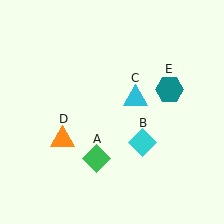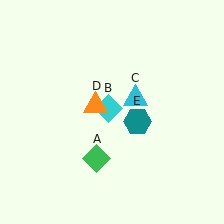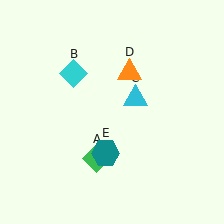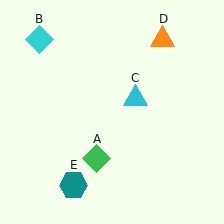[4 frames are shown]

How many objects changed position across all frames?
3 objects changed position: cyan diamond (object B), orange triangle (object D), teal hexagon (object E).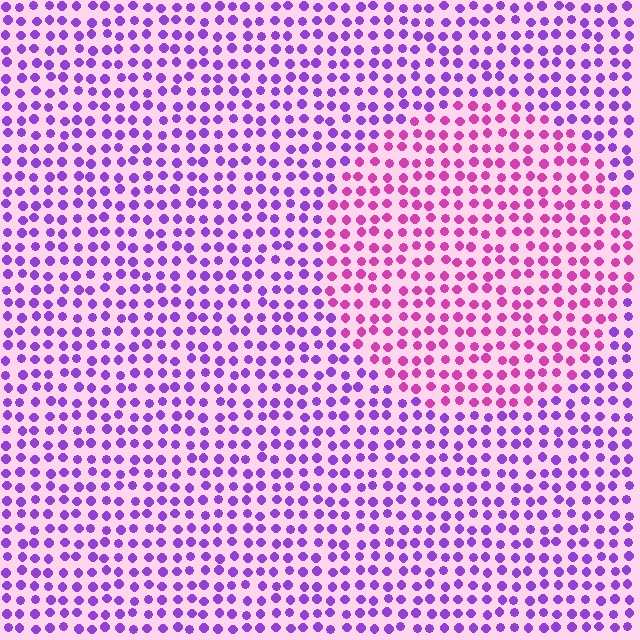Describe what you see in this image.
The image is filled with small purple elements in a uniform arrangement. A circle-shaped region is visible where the elements are tinted to a slightly different hue, forming a subtle color boundary.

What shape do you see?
I see a circle.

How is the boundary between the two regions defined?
The boundary is defined purely by a slight shift in hue (about 41 degrees). Spacing, size, and orientation are identical on both sides.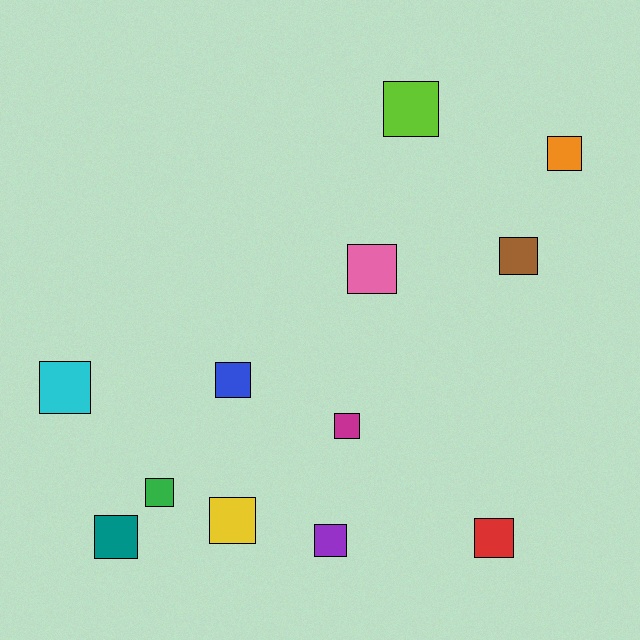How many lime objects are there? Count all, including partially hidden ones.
There is 1 lime object.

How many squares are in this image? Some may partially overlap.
There are 12 squares.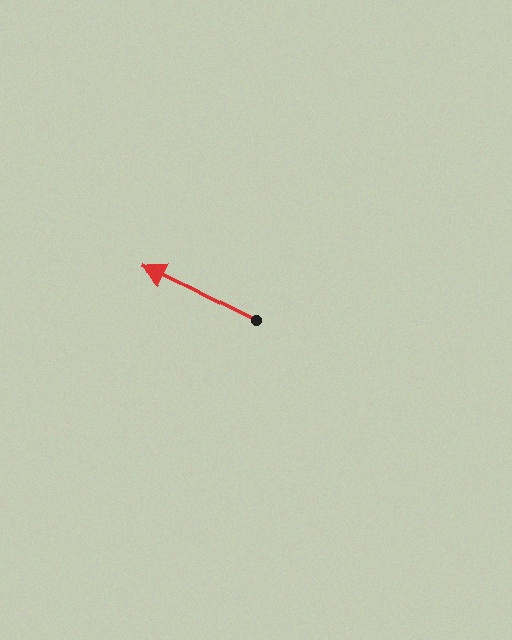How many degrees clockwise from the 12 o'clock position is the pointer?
Approximately 296 degrees.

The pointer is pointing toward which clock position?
Roughly 10 o'clock.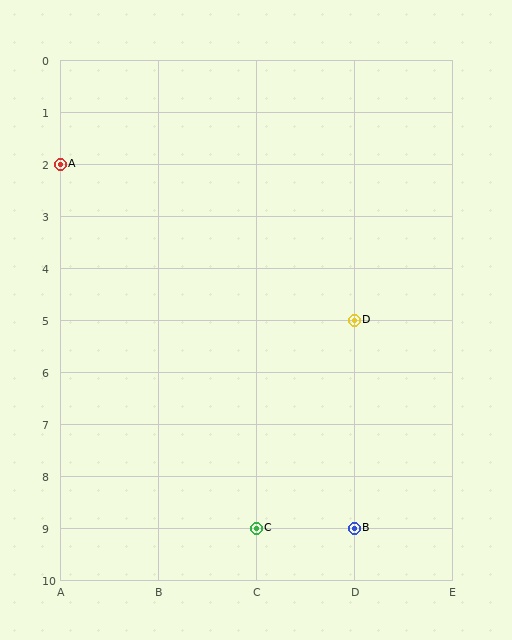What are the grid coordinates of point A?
Point A is at grid coordinates (A, 2).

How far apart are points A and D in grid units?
Points A and D are 3 columns and 3 rows apart (about 4.2 grid units diagonally).